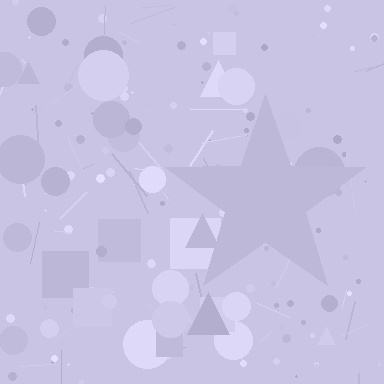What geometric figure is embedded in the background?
A star is embedded in the background.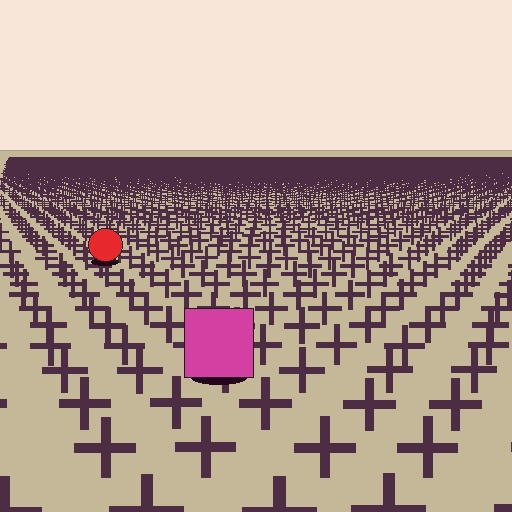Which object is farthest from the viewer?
The red circle is farthest from the viewer. It appears smaller and the ground texture around it is denser.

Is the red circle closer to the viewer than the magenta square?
No. The magenta square is closer — you can tell from the texture gradient: the ground texture is coarser near it.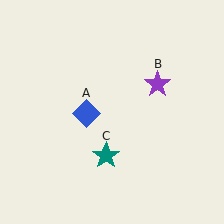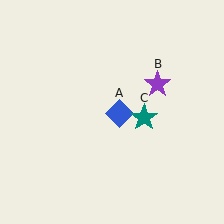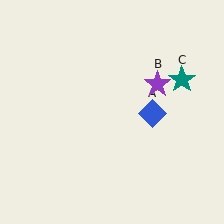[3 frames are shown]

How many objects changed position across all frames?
2 objects changed position: blue diamond (object A), teal star (object C).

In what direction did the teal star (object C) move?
The teal star (object C) moved up and to the right.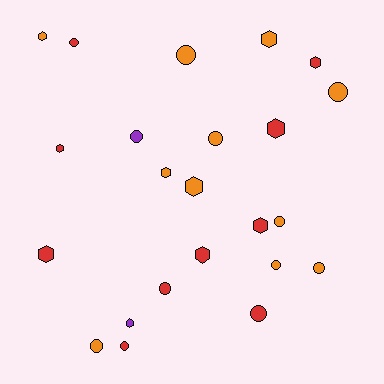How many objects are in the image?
There are 23 objects.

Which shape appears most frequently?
Circle, with 12 objects.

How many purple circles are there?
There is 1 purple circle.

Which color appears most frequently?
Orange, with 11 objects.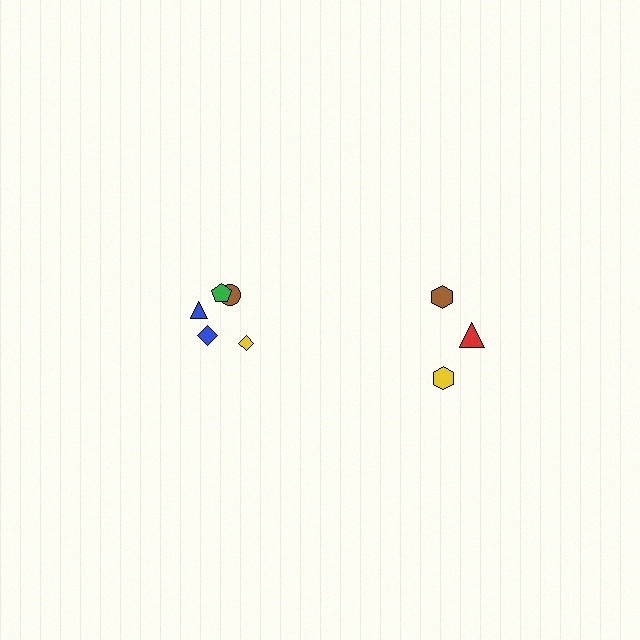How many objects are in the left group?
There are 5 objects.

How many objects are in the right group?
There are 3 objects.